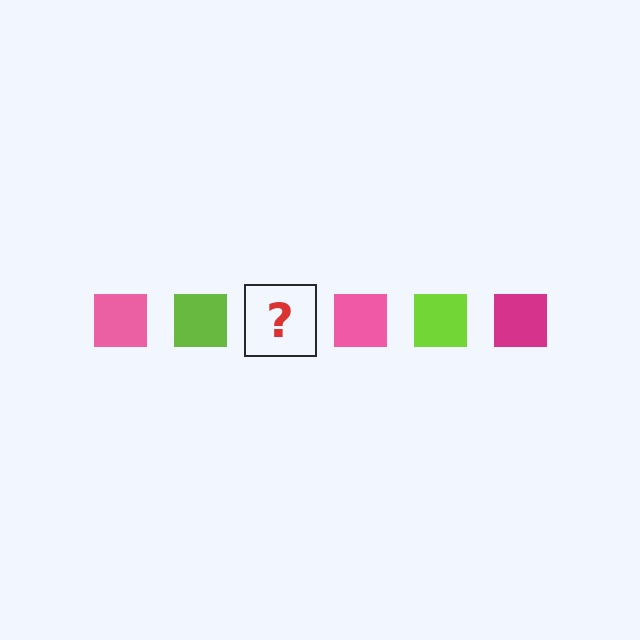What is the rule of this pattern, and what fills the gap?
The rule is that the pattern cycles through pink, lime, magenta squares. The gap should be filled with a magenta square.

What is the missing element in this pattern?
The missing element is a magenta square.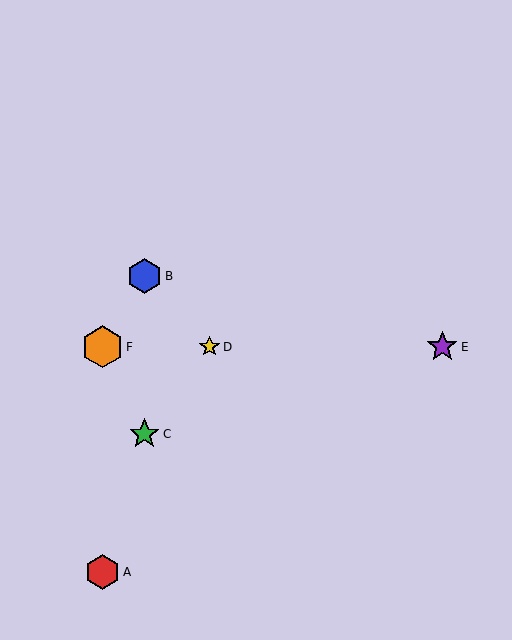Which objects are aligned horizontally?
Objects D, E, F are aligned horizontally.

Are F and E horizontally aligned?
Yes, both are at y≈347.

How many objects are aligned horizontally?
3 objects (D, E, F) are aligned horizontally.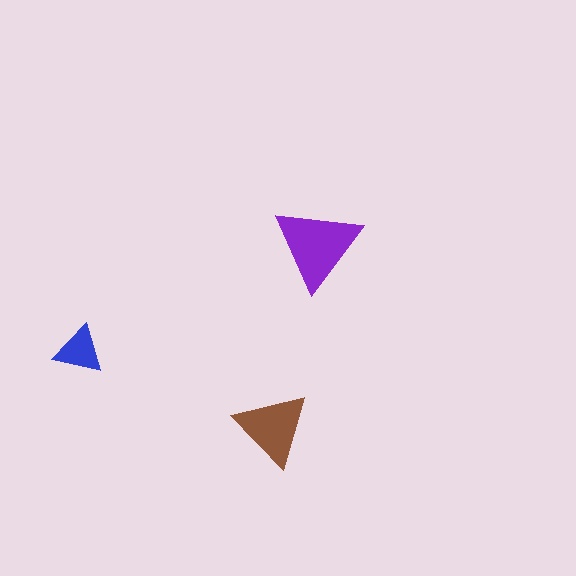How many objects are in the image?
There are 3 objects in the image.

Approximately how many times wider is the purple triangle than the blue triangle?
About 2 times wider.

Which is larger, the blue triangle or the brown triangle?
The brown one.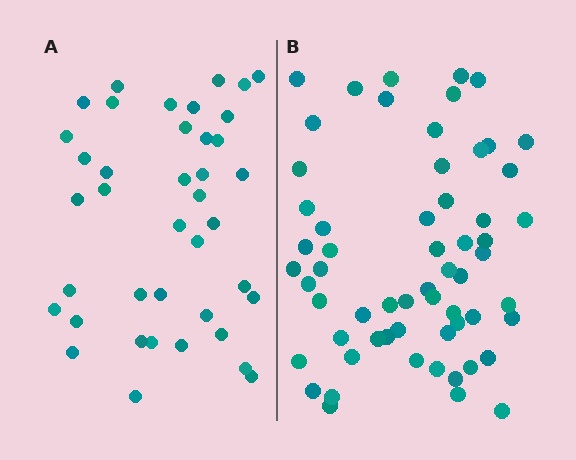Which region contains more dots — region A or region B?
Region B (the right region) has more dots.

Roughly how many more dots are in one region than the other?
Region B has approximately 20 more dots than region A.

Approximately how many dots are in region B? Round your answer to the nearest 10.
About 60 dots.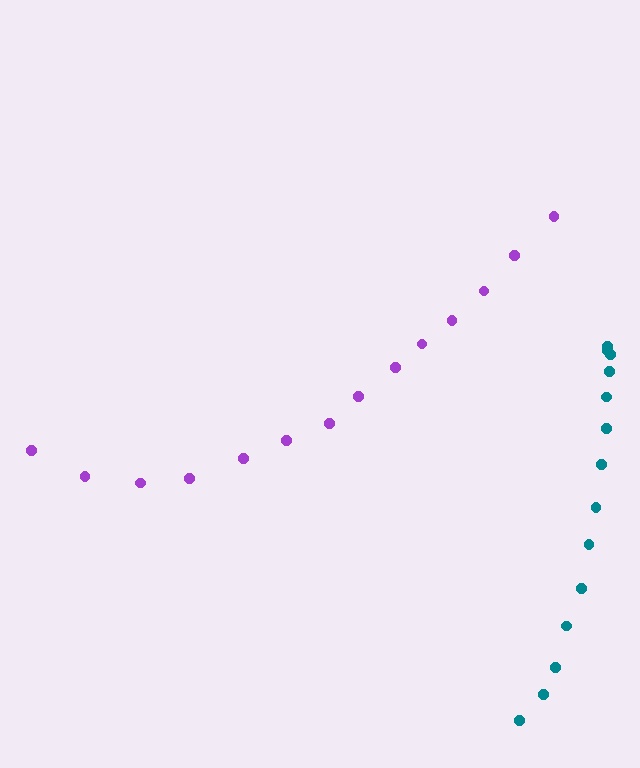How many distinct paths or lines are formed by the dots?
There are 2 distinct paths.